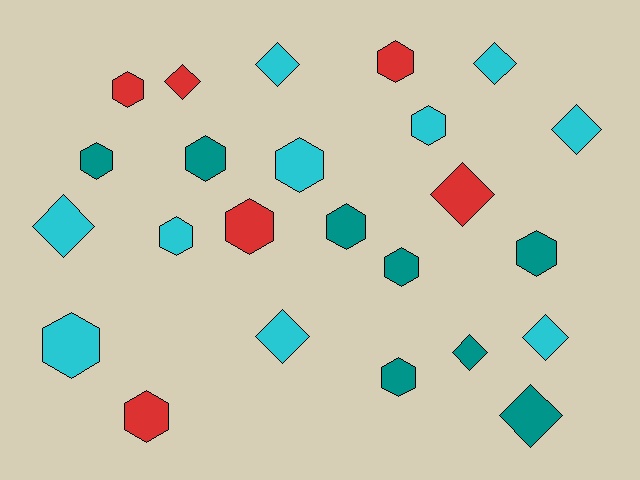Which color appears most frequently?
Cyan, with 10 objects.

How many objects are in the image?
There are 24 objects.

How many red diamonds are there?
There are 2 red diamonds.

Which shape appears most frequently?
Hexagon, with 14 objects.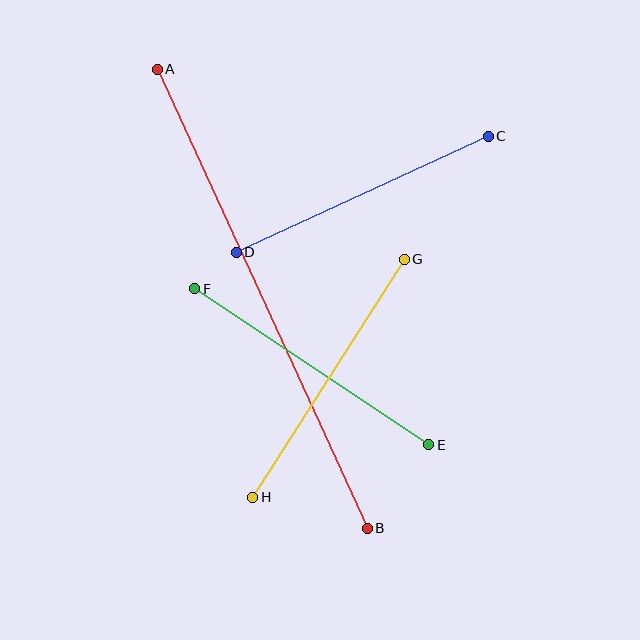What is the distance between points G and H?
The distance is approximately 282 pixels.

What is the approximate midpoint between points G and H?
The midpoint is at approximately (329, 378) pixels.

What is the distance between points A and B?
The distance is approximately 505 pixels.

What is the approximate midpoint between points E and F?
The midpoint is at approximately (312, 367) pixels.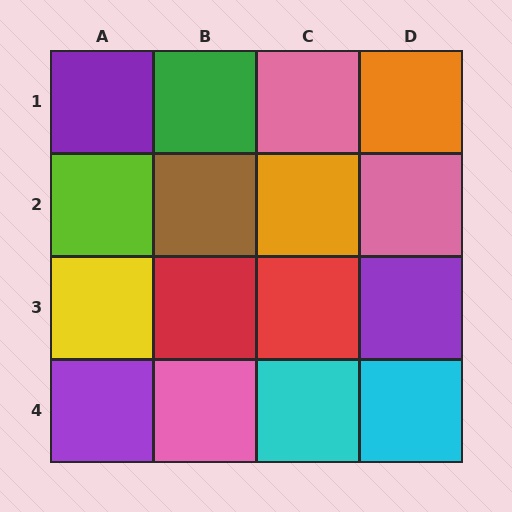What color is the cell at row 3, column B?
Red.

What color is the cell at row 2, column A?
Lime.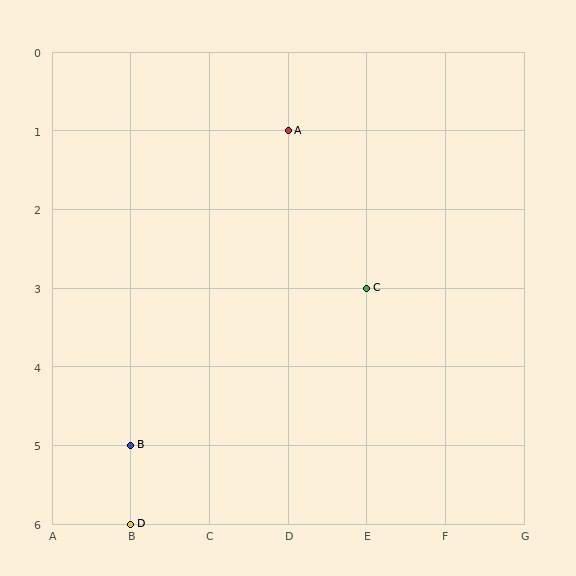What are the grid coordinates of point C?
Point C is at grid coordinates (E, 3).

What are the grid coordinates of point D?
Point D is at grid coordinates (B, 6).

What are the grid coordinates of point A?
Point A is at grid coordinates (D, 1).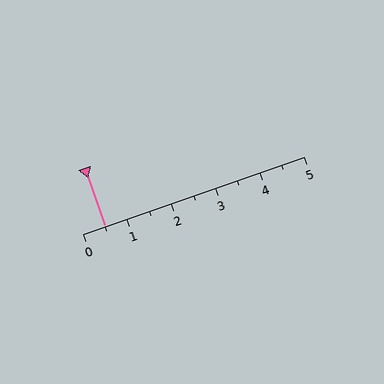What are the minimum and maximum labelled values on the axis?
The axis runs from 0 to 5.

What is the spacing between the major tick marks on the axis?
The major ticks are spaced 1 apart.